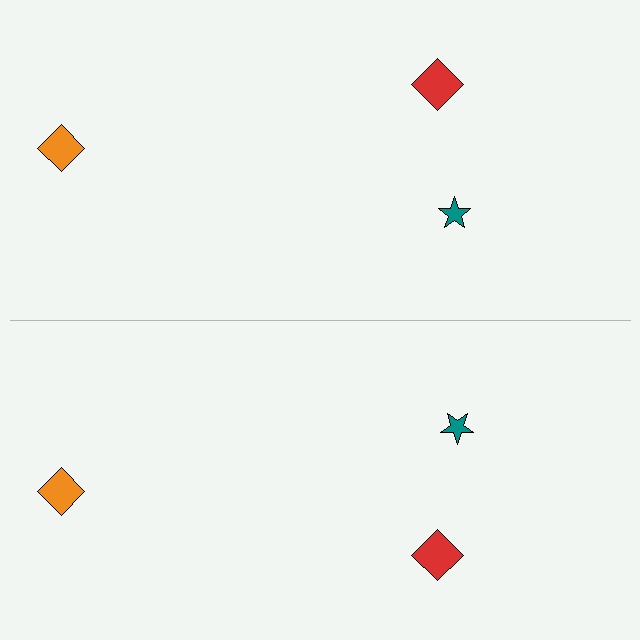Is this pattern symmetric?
Yes, this pattern has bilateral (reflection) symmetry.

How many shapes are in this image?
There are 6 shapes in this image.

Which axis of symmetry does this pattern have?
The pattern has a horizontal axis of symmetry running through the center of the image.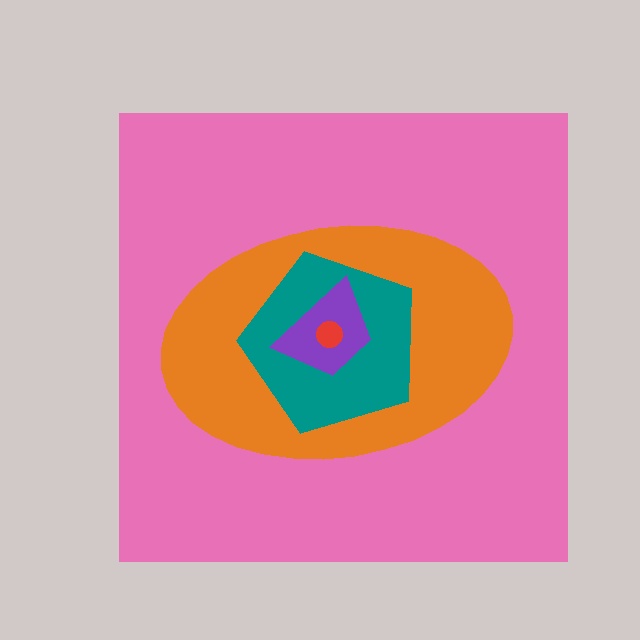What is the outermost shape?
The pink square.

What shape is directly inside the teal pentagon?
The purple trapezoid.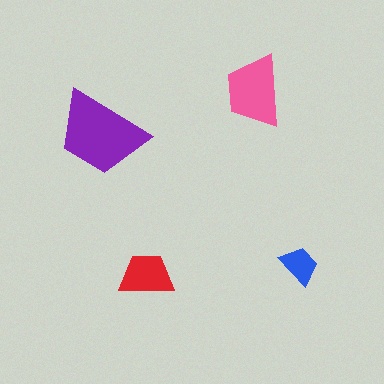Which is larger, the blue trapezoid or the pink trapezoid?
The pink one.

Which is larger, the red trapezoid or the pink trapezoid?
The pink one.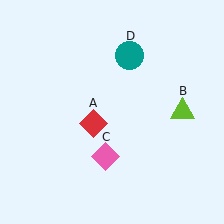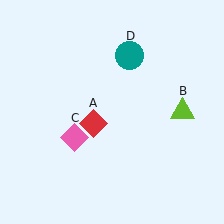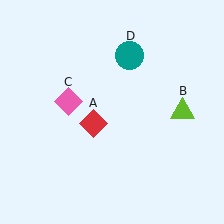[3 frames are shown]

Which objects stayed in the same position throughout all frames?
Red diamond (object A) and lime triangle (object B) and teal circle (object D) remained stationary.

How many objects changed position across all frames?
1 object changed position: pink diamond (object C).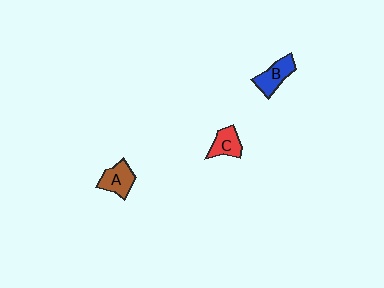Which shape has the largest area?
Shape B (blue).